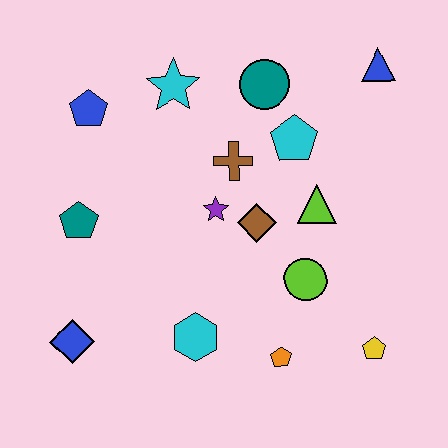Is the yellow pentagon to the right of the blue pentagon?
Yes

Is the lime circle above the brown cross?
No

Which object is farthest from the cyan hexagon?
The blue triangle is farthest from the cyan hexagon.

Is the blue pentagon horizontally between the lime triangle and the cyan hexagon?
No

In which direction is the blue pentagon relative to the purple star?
The blue pentagon is to the left of the purple star.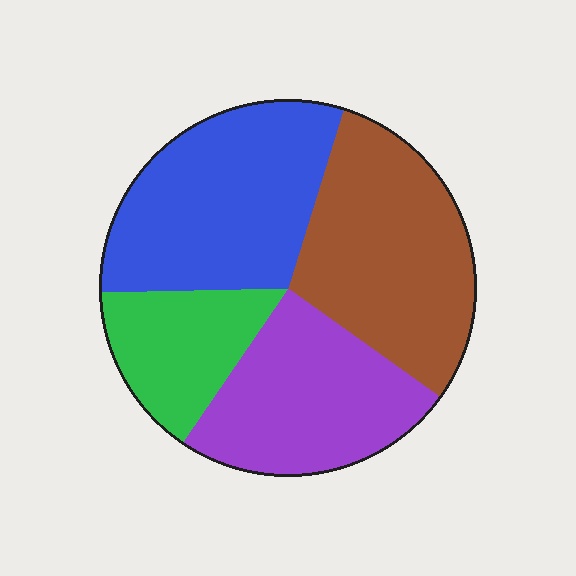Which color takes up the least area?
Green, at roughly 15%.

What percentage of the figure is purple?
Purple covers 25% of the figure.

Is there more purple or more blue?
Blue.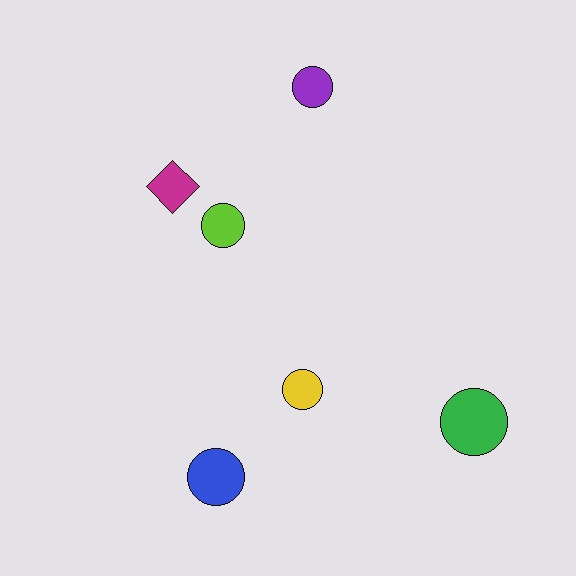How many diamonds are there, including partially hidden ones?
There is 1 diamond.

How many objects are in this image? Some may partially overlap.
There are 6 objects.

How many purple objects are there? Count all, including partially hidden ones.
There is 1 purple object.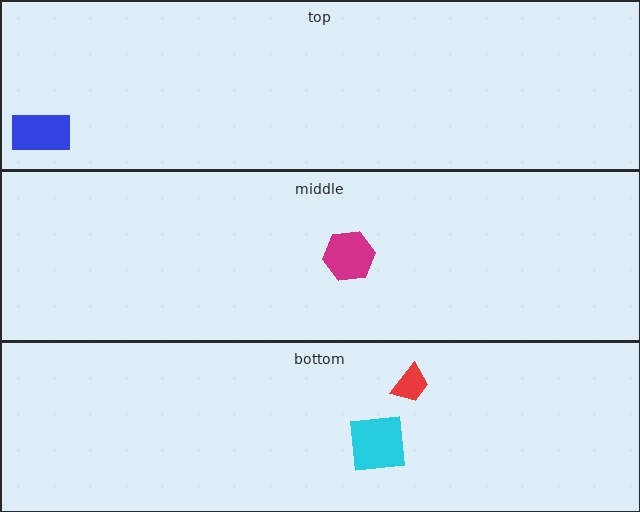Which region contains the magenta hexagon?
The middle region.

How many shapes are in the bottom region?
2.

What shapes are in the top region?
The blue rectangle.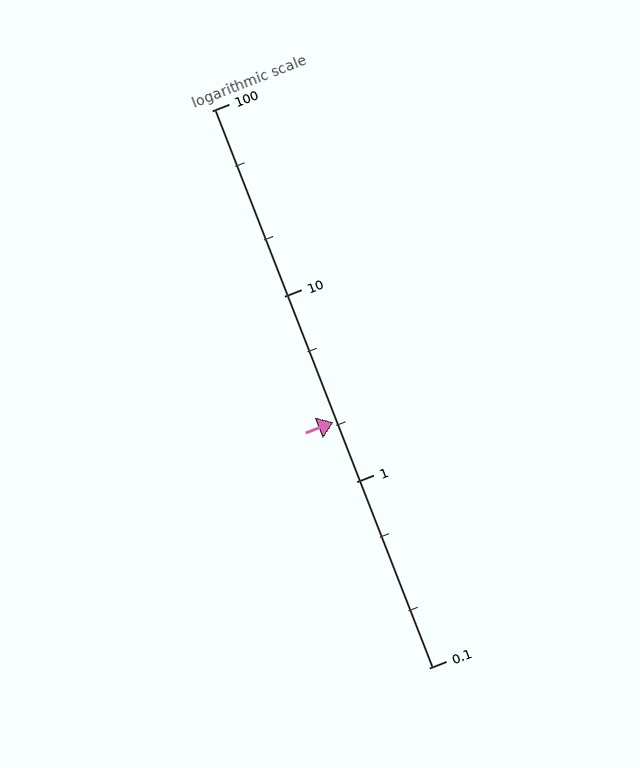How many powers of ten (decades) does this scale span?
The scale spans 3 decades, from 0.1 to 100.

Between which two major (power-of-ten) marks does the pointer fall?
The pointer is between 1 and 10.